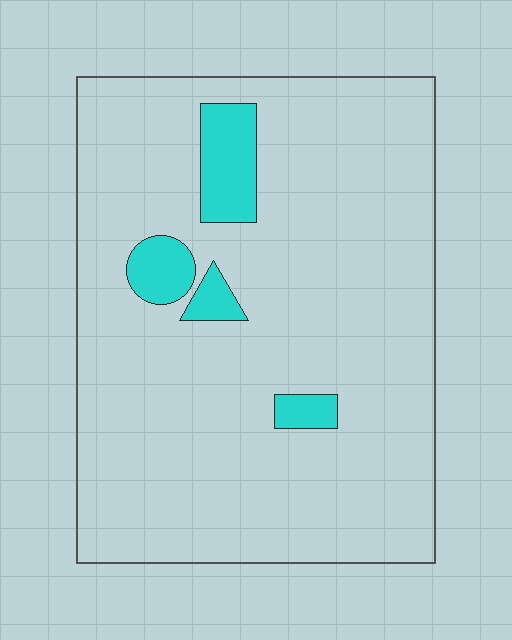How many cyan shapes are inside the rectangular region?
4.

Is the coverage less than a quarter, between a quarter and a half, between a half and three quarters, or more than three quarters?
Less than a quarter.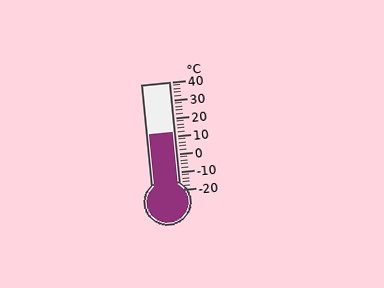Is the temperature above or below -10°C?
The temperature is above -10°C.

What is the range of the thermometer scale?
The thermometer scale ranges from -20°C to 40°C.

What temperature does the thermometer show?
The thermometer shows approximately 12°C.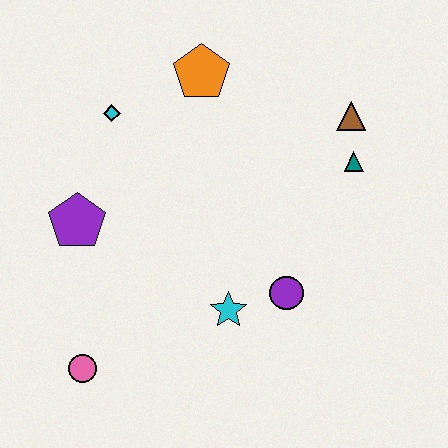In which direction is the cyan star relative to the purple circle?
The cyan star is to the left of the purple circle.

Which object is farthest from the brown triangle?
The pink circle is farthest from the brown triangle.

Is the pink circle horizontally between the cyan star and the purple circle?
No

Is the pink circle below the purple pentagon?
Yes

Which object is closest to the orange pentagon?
The cyan diamond is closest to the orange pentagon.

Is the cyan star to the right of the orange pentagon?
Yes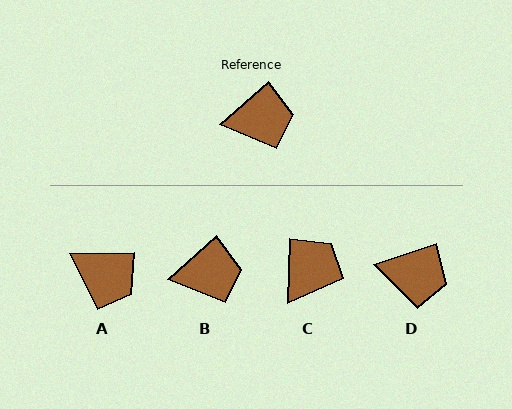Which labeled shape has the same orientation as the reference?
B.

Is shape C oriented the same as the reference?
No, it is off by about 46 degrees.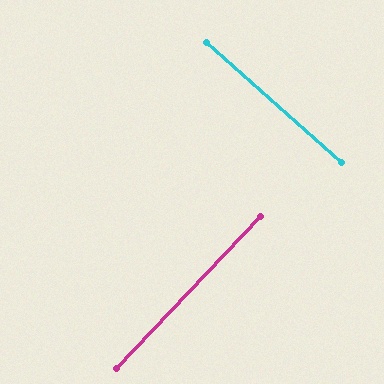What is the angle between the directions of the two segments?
Approximately 88 degrees.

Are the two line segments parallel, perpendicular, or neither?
Perpendicular — they meet at approximately 88°.